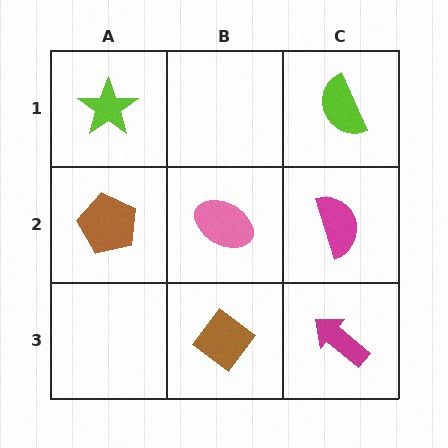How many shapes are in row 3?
2 shapes.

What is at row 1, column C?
A lime semicircle.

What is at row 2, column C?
A magenta semicircle.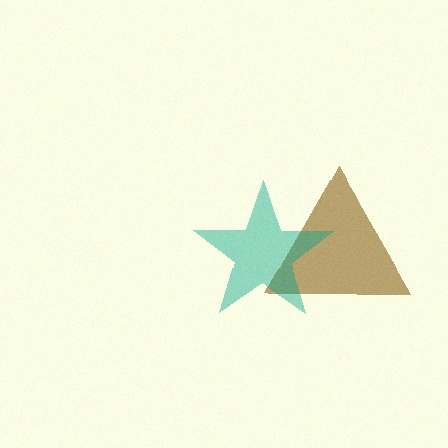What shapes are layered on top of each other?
The layered shapes are: a brown triangle, a teal star.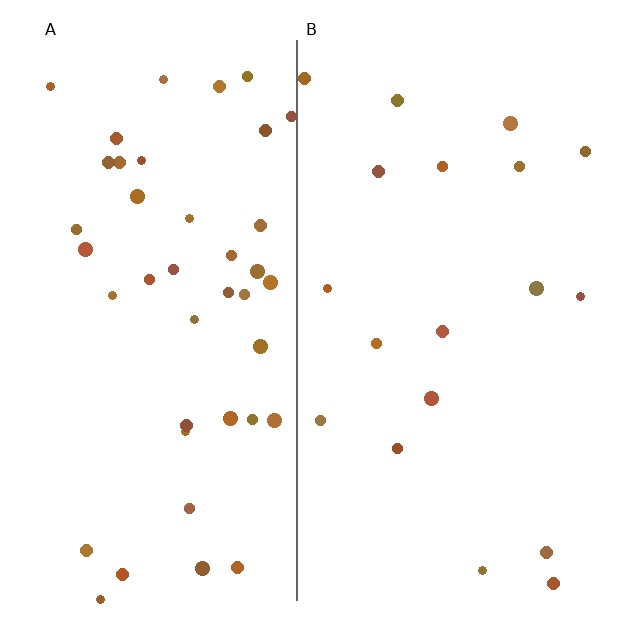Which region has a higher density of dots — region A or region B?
A (the left).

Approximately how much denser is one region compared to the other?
Approximately 2.4× — region A over region B.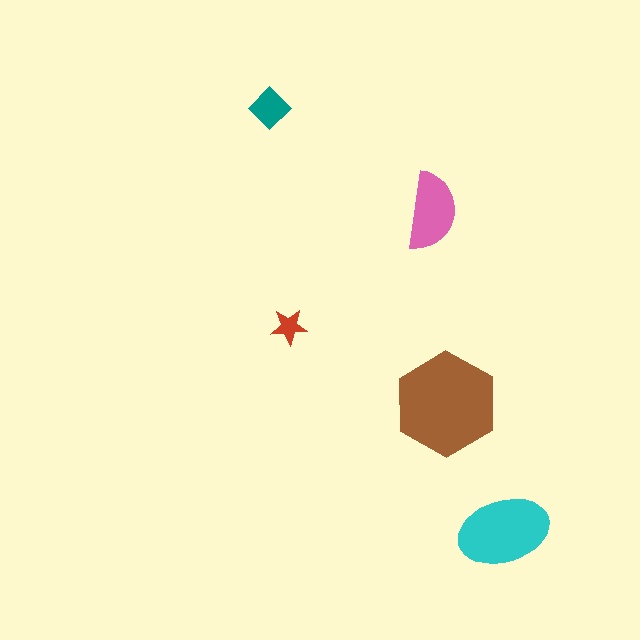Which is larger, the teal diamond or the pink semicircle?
The pink semicircle.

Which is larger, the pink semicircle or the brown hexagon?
The brown hexagon.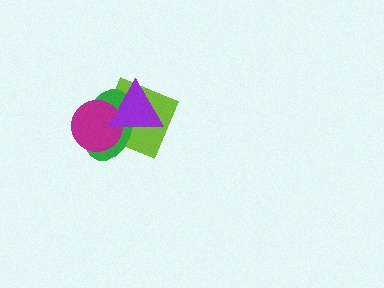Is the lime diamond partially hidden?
Yes, it is partially covered by another shape.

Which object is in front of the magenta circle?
The purple triangle is in front of the magenta circle.